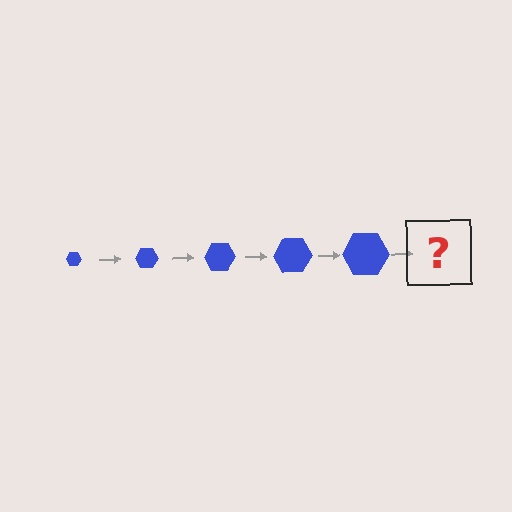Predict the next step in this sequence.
The next step is a blue hexagon, larger than the previous one.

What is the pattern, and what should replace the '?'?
The pattern is that the hexagon gets progressively larger each step. The '?' should be a blue hexagon, larger than the previous one.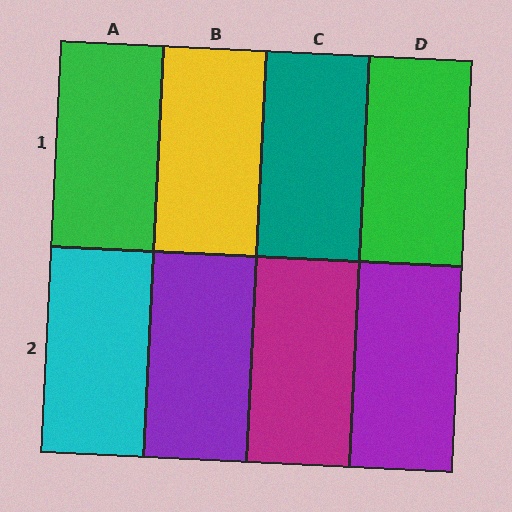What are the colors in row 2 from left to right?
Cyan, purple, magenta, purple.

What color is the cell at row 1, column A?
Green.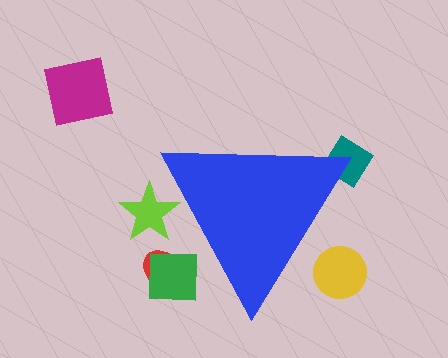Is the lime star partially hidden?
Yes, the lime star is partially hidden behind the blue triangle.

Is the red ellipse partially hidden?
Yes, the red ellipse is partially hidden behind the blue triangle.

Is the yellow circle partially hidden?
Yes, the yellow circle is partially hidden behind the blue triangle.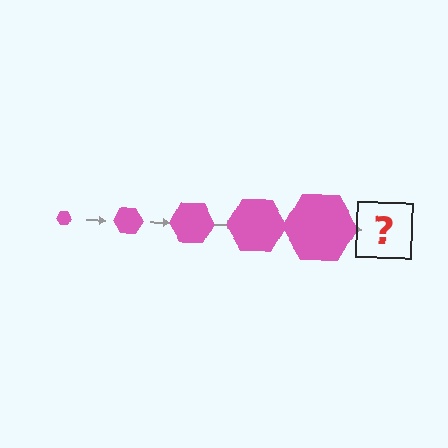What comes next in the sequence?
The next element should be a pink hexagon, larger than the previous one.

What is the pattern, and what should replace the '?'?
The pattern is that the hexagon gets progressively larger each step. The '?' should be a pink hexagon, larger than the previous one.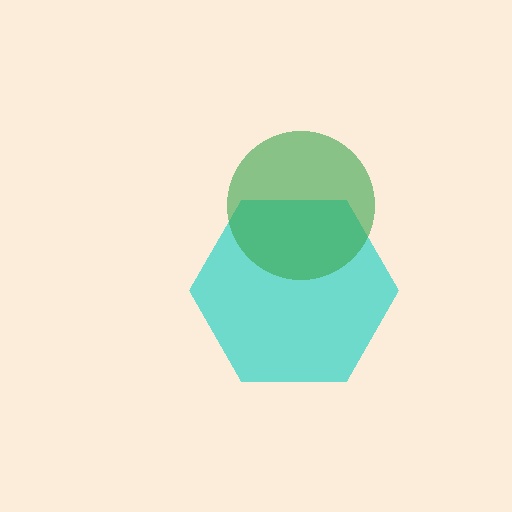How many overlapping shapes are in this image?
There are 2 overlapping shapes in the image.